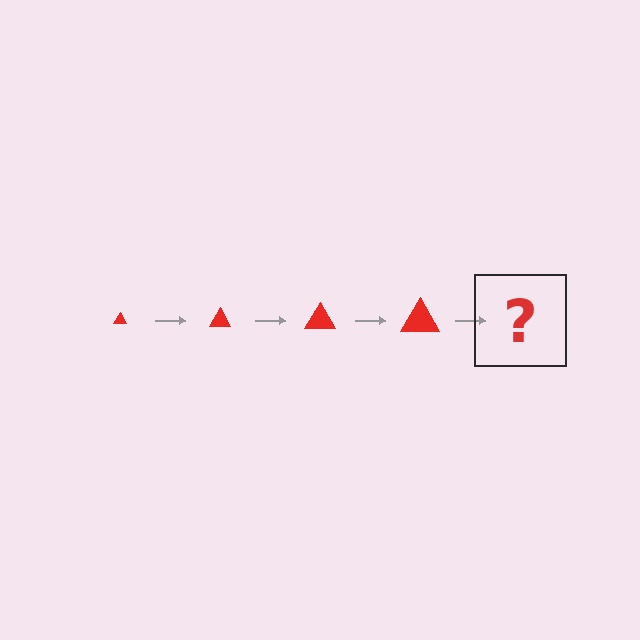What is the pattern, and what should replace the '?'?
The pattern is that the triangle gets progressively larger each step. The '?' should be a red triangle, larger than the previous one.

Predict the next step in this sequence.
The next step is a red triangle, larger than the previous one.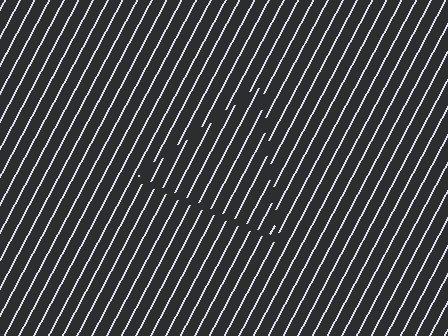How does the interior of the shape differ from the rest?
The interior of the shape contains the same grating, shifted by half a period — the contour is defined by the phase discontinuity where line-ends from the inner and outer gratings abut.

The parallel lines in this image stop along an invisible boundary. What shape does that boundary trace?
An illusory triangle. The interior of the shape contains the same grating, shifted by half a period — the contour is defined by the phase discontinuity where line-ends from the inner and outer gratings abut.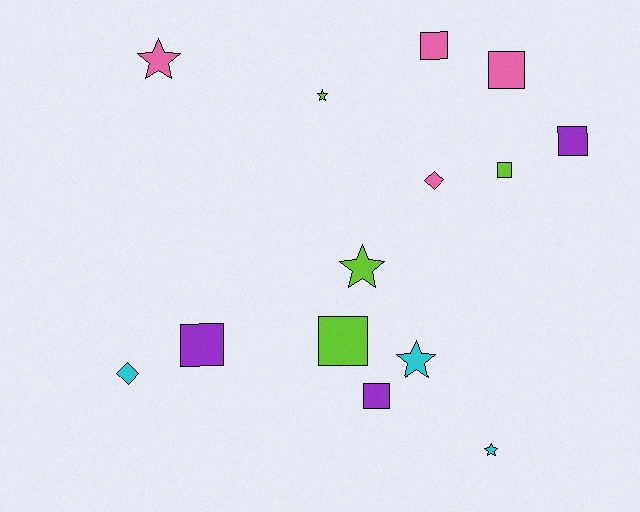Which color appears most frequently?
Pink, with 4 objects.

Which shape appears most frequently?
Square, with 7 objects.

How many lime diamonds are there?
There are no lime diamonds.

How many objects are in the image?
There are 14 objects.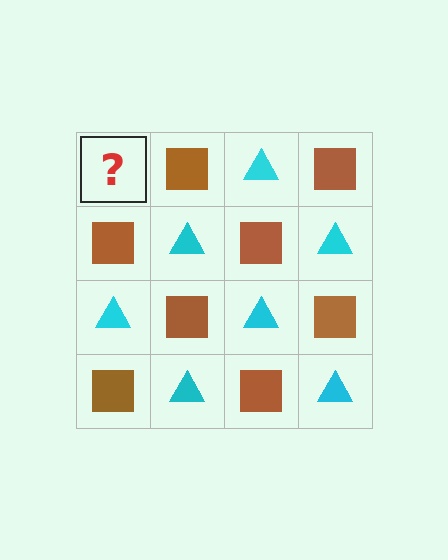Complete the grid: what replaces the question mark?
The question mark should be replaced with a cyan triangle.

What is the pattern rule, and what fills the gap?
The rule is that it alternates cyan triangle and brown square in a checkerboard pattern. The gap should be filled with a cyan triangle.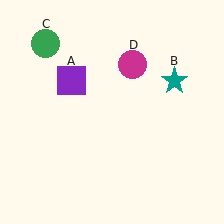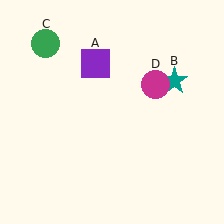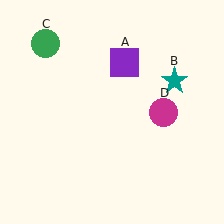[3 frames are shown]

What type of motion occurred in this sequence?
The purple square (object A), magenta circle (object D) rotated clockwise around the center of the scene.